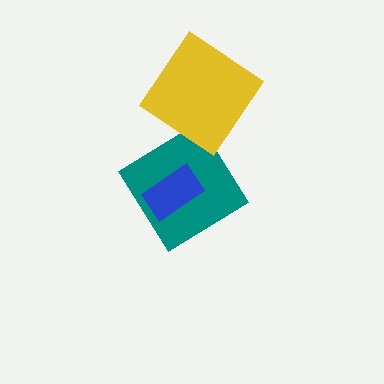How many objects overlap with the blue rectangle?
1 object overlaps with the blue rectangle.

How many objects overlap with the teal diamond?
1 object overlaps with the teal diamond.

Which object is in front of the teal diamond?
The blue rectangle is in front of the teal diamond.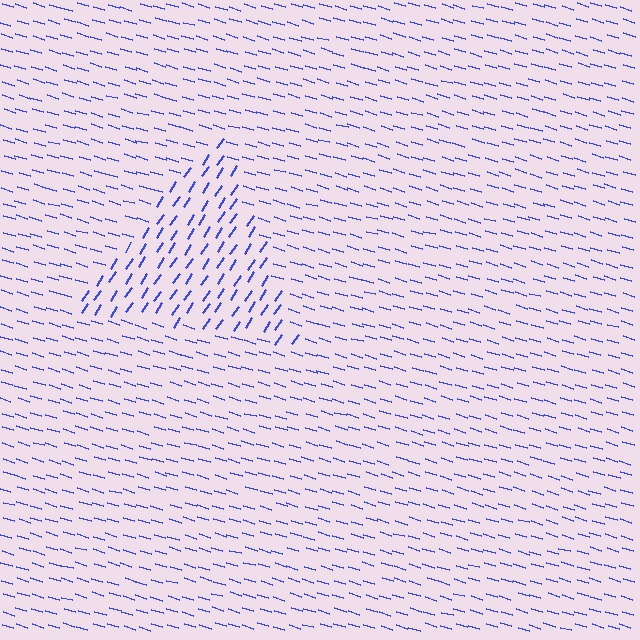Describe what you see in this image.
The image is filled with small blue line segments. A triangle region in the image has lines oriented differently from the surrounding lines, creating a visible texture boundary.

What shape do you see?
I see a triangle.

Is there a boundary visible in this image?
Yes, there is a texture boundary formed by a change in line orientation.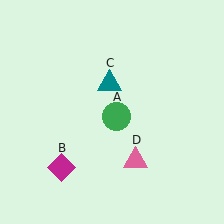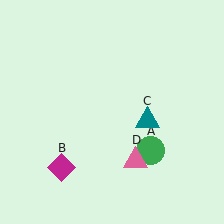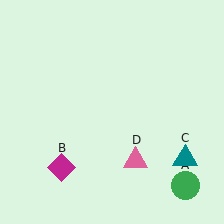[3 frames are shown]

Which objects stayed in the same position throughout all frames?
Magenta diamond (object B) and pink triangle (object D) remained stationary.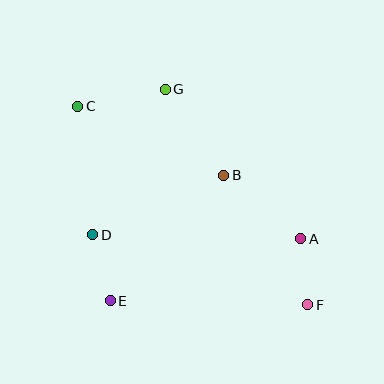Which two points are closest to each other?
Points A and F are closest to each other.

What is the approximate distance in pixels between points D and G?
The distance between D and G is approximately 162 pixels.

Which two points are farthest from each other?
Points C and F are farthest from each other.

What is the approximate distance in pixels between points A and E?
The distance between A and E is approximately 200 pixels.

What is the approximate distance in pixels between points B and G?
The distance between B and G is approximately 104 pixels.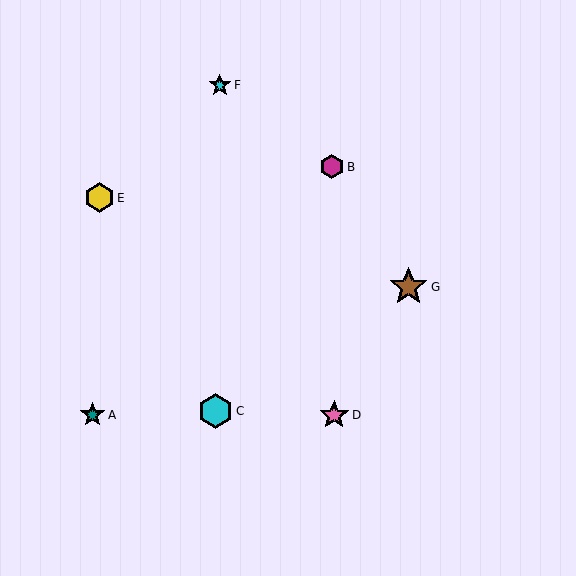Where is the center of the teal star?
The center of the teal star is at (92, 415).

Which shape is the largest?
The brown star (labeled G) is the largest.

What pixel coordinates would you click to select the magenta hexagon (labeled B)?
Click at (332, 167) to select the magenta hexagon B.